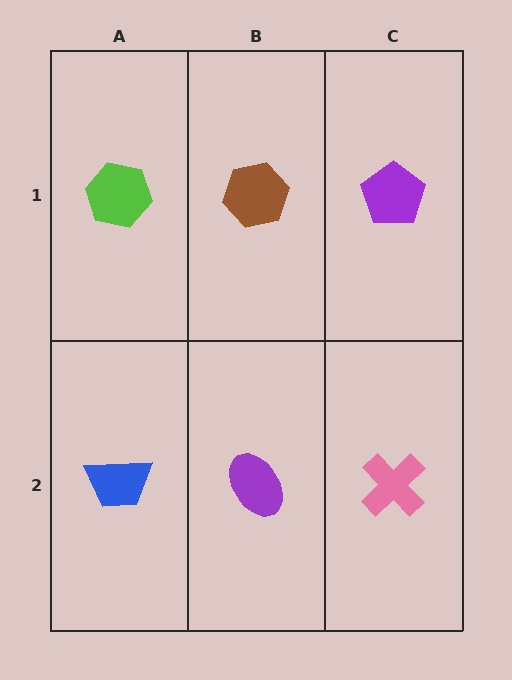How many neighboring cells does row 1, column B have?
3.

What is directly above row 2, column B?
A brown hexagon.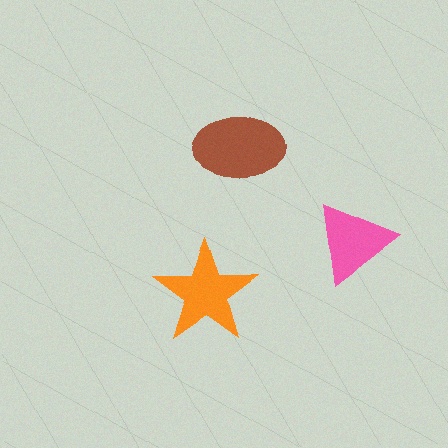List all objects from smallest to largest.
The pink triangle, the orange star, the brown ellipse.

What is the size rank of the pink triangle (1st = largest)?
3rd.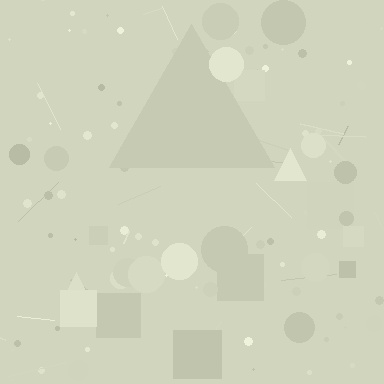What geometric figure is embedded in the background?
A triangle is embedded in the background.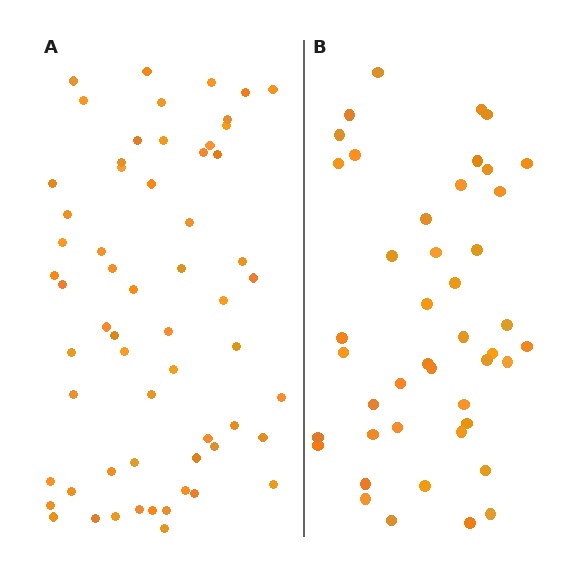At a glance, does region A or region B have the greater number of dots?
Region A (the left region) has more dots.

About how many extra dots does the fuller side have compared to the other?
Region A has approximately 15 more dots than region B.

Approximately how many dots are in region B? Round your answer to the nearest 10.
About 40 dots. (The exact count is 44, which rounds to 40.)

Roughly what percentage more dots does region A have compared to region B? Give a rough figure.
About 35% more.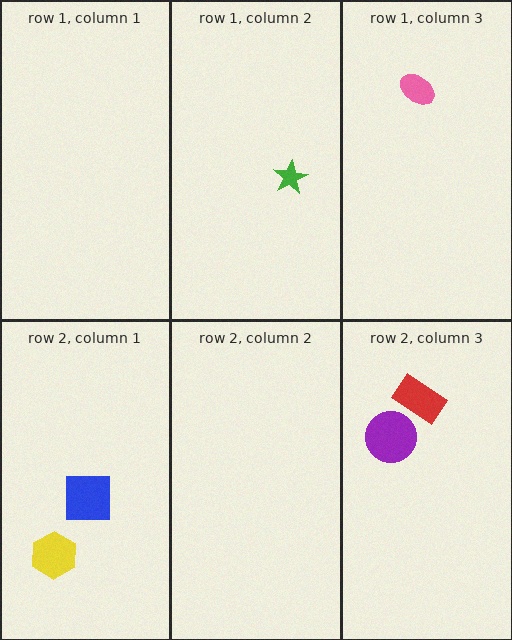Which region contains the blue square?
The row 2, column 1 region.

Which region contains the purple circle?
The row 2, column 3 region.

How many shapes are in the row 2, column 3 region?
2.